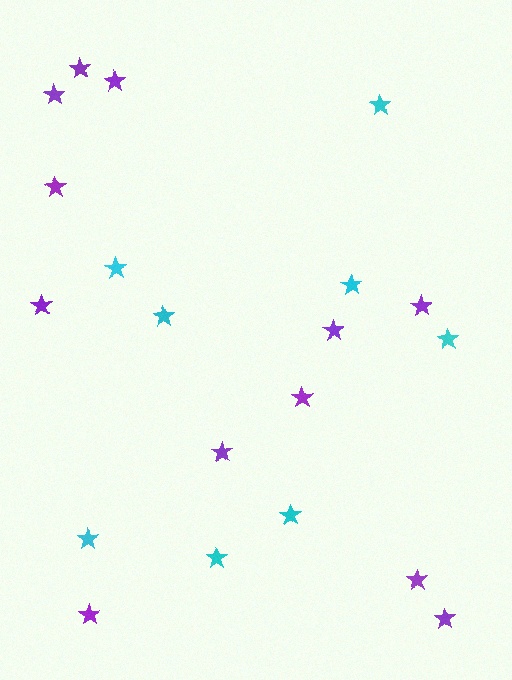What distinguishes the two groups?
There are 2 groups: one group of purple stars (12) and one group of cyan stars (8).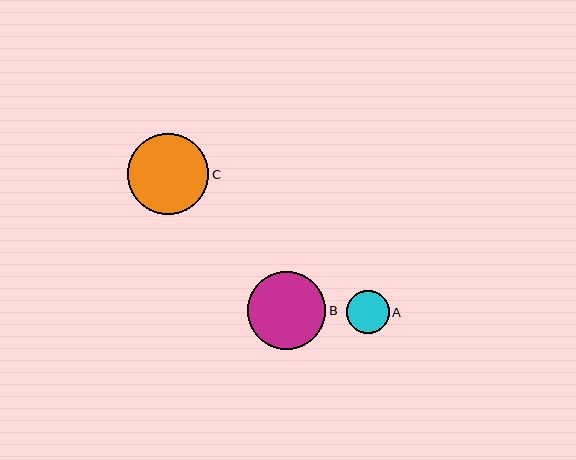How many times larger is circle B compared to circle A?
Circle B is approximately 1.8 times the size of circle A.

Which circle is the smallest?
Circle A is the smallest with a size of approximately 43 pixels.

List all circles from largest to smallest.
From largest to smallest: C, B, A.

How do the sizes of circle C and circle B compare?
Circle C and circle B are approximately the same size.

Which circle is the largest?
Circle C is the largest with a size of approximately 82 pixels.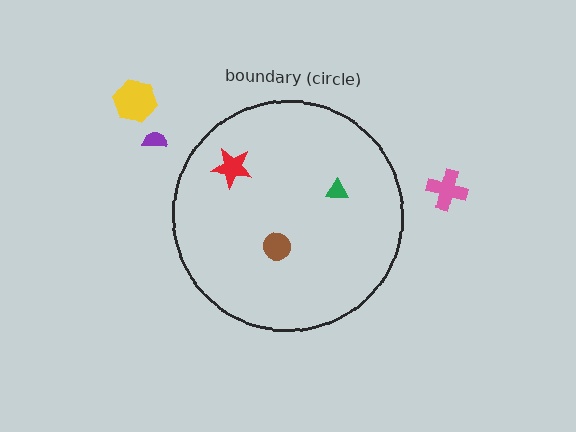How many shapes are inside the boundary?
3 inside, 3 outside.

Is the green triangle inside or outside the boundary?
Inside.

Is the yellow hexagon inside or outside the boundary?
Outside.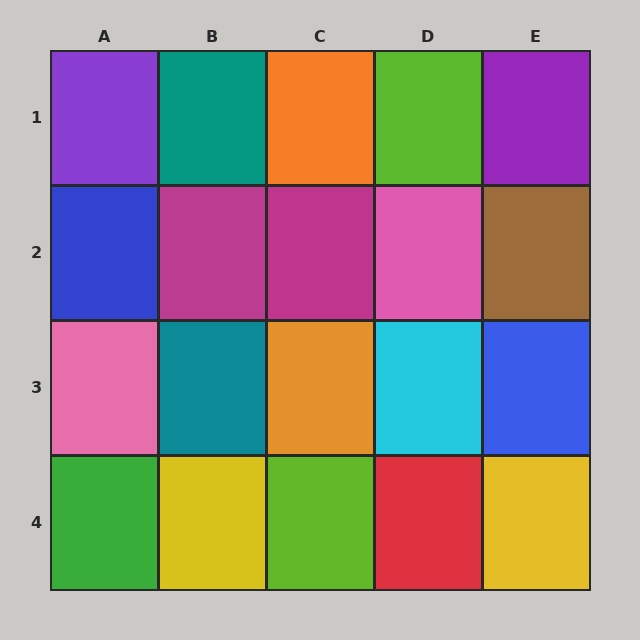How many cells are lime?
2 cells are lime.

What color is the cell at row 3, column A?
Pink.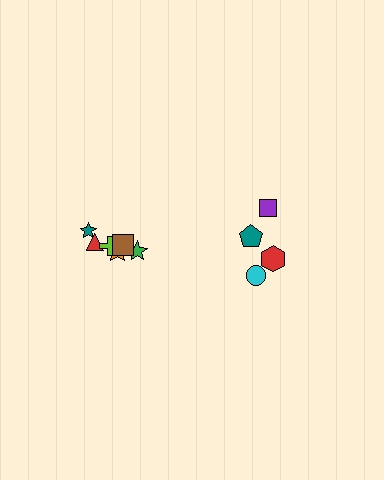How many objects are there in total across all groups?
There are 11 objects.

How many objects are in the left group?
There are 7 objects.